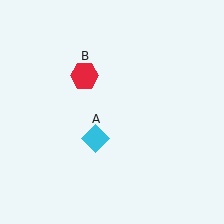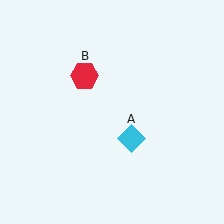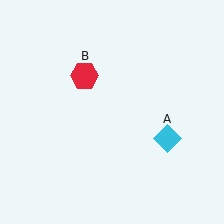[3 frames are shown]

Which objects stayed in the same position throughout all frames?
Red hexagon (object B) remained stationary.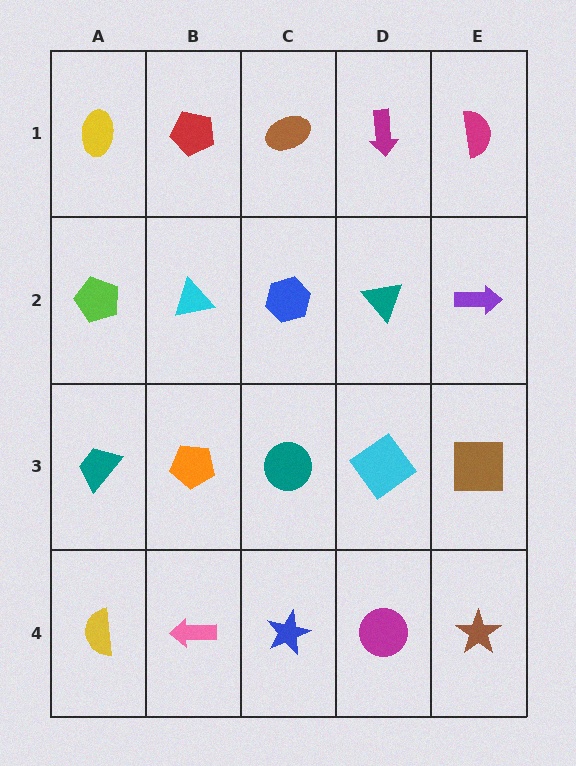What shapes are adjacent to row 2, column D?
A magenta arrow (row 1, column D), a cyan diamond (row 3, column D), a blue hexagon (row 2, column C), a purple arrow (row 2, column E).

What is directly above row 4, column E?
A brown square.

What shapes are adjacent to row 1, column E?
A purple arrow (row 2, column E), a magenta arrow (row 1, column D).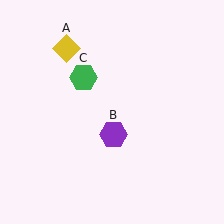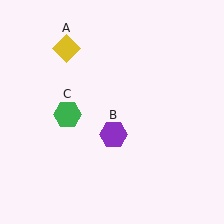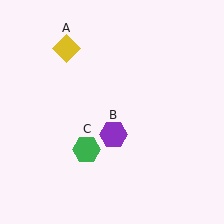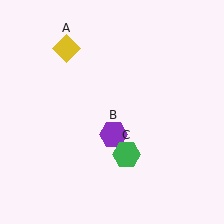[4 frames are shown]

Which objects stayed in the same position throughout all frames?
Yellow diamond (object A) and purple hexagon (object B) remained stationary.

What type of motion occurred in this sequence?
The green hexagon (object C) rotated counterclockwise around the center of the scene.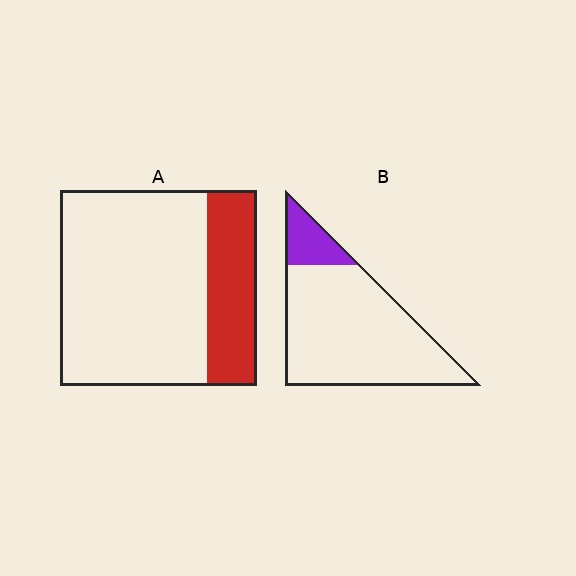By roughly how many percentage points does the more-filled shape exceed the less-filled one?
By roughly 10 percentage points (A over B).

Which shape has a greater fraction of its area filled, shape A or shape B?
Shape A.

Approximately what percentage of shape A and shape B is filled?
A is approximately 25% and B is approximately 15%.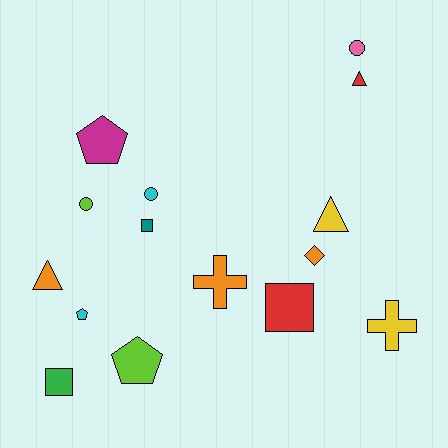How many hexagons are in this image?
There are no hexagons.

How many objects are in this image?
There are 15 objects.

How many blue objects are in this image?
There are no blue objects.